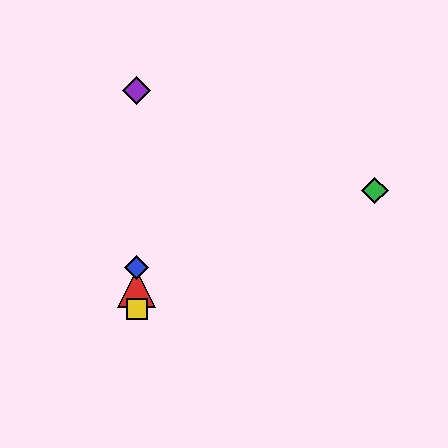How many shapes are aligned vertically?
4 shapes (the red triangle, the blue diamond, the yellow square, the purple diamond) are aligned vertically.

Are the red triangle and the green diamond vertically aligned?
No, the red triangle is at x≈137 and the green diamond is at x≈375.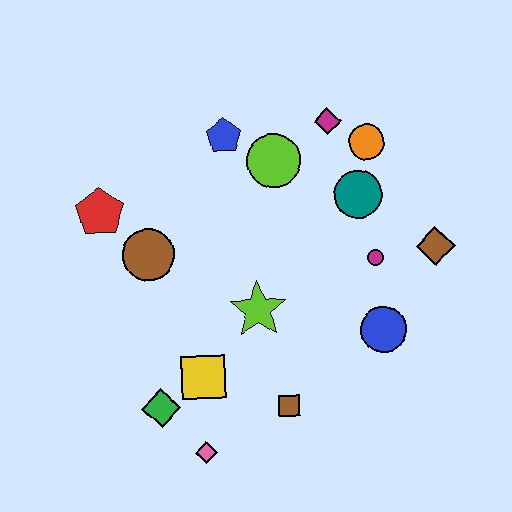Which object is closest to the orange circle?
The magenta diamond is closest to the orange circle.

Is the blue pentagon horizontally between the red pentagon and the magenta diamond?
Yes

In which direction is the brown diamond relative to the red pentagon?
The brown diamond is to the right of the red pentagon.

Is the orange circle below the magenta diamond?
Yes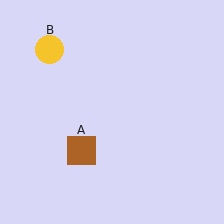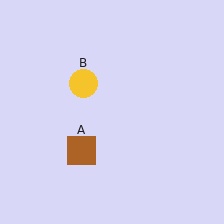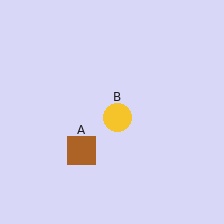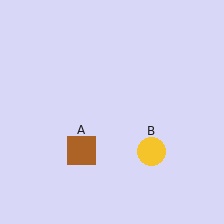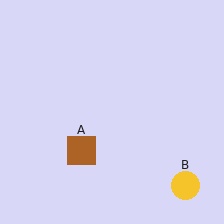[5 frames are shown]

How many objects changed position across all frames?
1 object changed position: yellow circle (object B).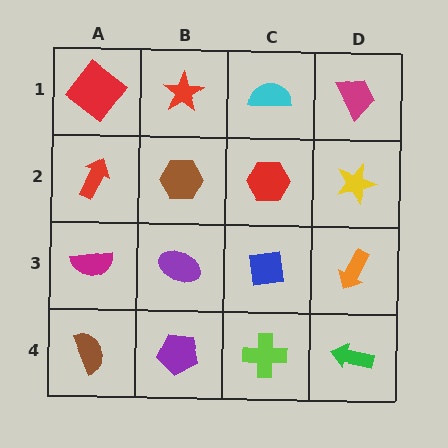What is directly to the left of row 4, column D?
A lime cross.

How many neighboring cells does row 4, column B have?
3.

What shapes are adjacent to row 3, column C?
A red hexagon (row 2, column C), a lime cross (row 4, column C), a purple ellipse (row 3, column B), an orange arrow (row 3, column D).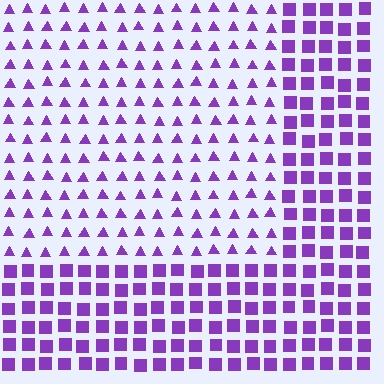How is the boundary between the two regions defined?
The boundary is defined by a change in element shape: triangles inside vs. squares outside. All elements share the same color and spacing.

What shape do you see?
I see a rectangle.